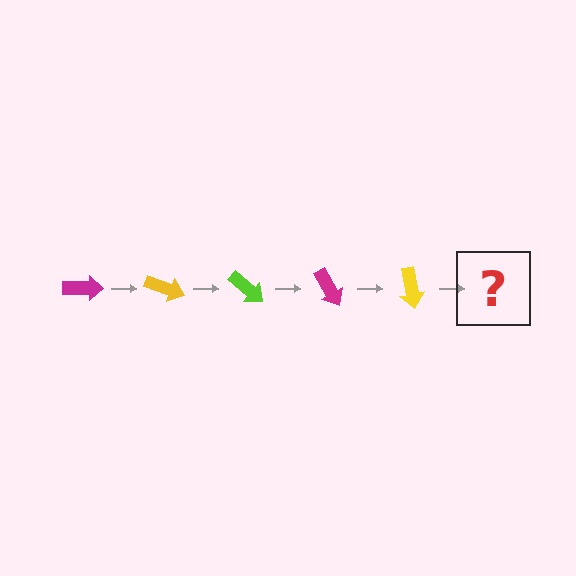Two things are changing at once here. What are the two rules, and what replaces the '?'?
The two rules are that it rotates 20 degrees each step and the color cycles through magenta, yellow, and lime. The '?' should be a lime arrow, rotated 100 degrees from the start.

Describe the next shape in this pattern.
It should be a lime arrow, rotated 100 degrees from the start.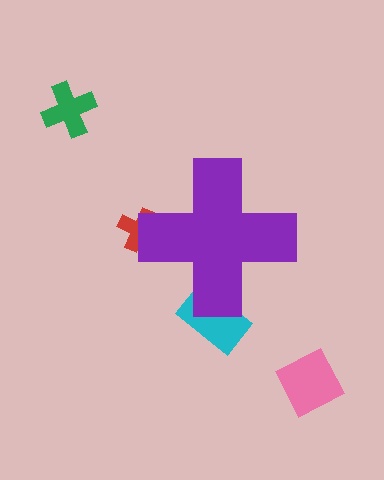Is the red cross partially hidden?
Yes, the red cross is partially hidden behind the purple cross.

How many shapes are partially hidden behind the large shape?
2 shapes are partially hidden.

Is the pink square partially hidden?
No, the pink square is fully visible.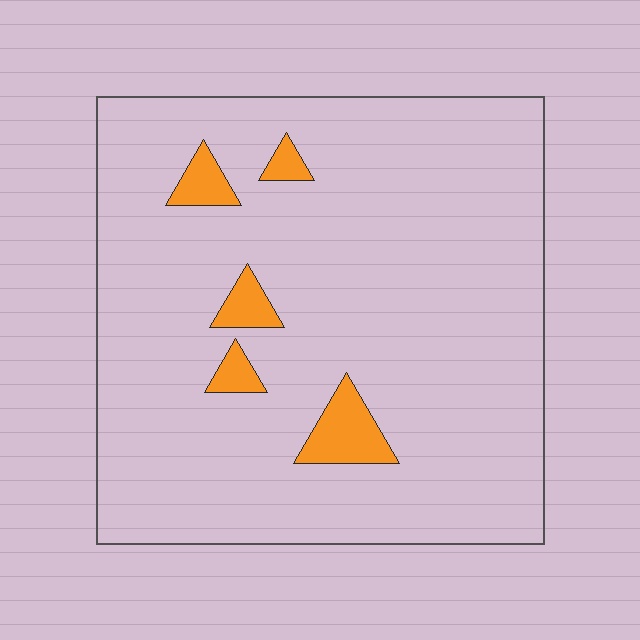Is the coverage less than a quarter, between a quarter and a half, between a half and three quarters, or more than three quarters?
Less than a quarter.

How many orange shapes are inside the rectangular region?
5.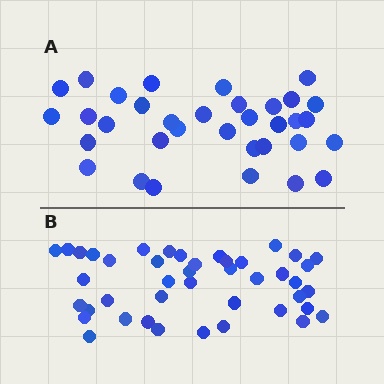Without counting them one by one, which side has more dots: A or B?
Region B (the bottom region) has more dots.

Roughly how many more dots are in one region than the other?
Region B has roughly 8 or so more dots than region A.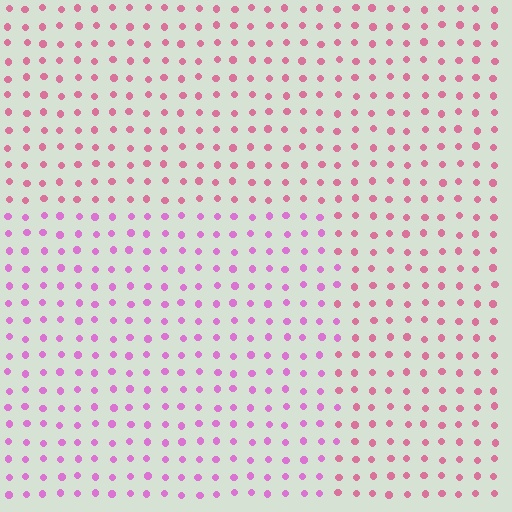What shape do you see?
I see a rectangle.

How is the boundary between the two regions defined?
The boundary is defined purely by a slight shift in hue (about 32 degrees). Spacing, size, and orientation are identical on both sides.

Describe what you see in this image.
The image is filled with small pink elements in a uniform arrangement. A rectangle-shaped region is visible where the elements are tinted to a slightly different hue, forming a subtle color boundary.